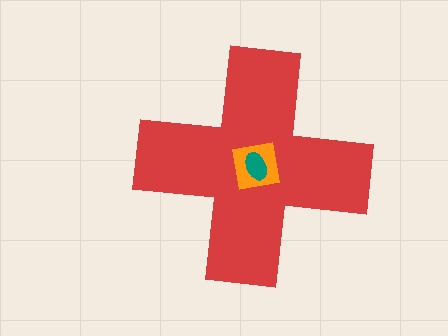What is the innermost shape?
The teal ellipse.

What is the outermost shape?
The red cross.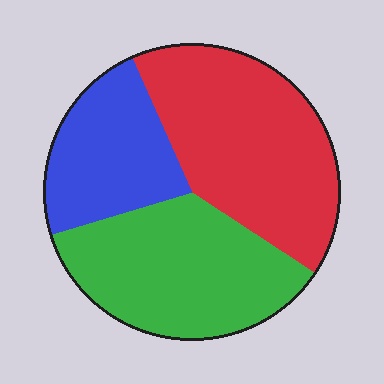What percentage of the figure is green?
Green covers 36% of the figure.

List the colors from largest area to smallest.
From largest to smallest: red, green, blue.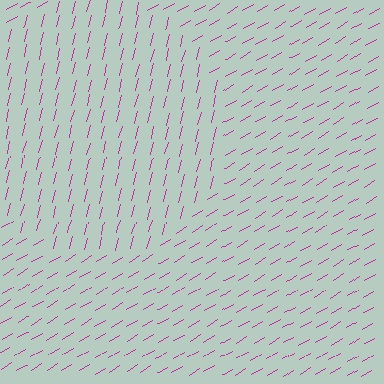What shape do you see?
I see a circle.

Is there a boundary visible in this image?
Yes, there is a texture boundary formed by a change in line orientation.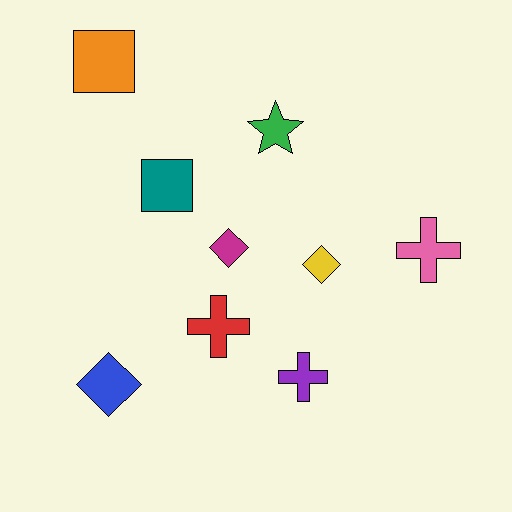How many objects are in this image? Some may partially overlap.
There are 9 objects.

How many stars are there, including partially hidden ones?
There is 1 star.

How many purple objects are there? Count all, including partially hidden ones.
There is 1 purple object.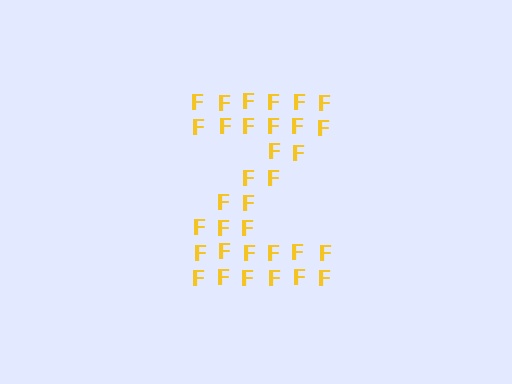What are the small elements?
The small elements are letter F's.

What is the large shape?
The large shape is the letter Z.